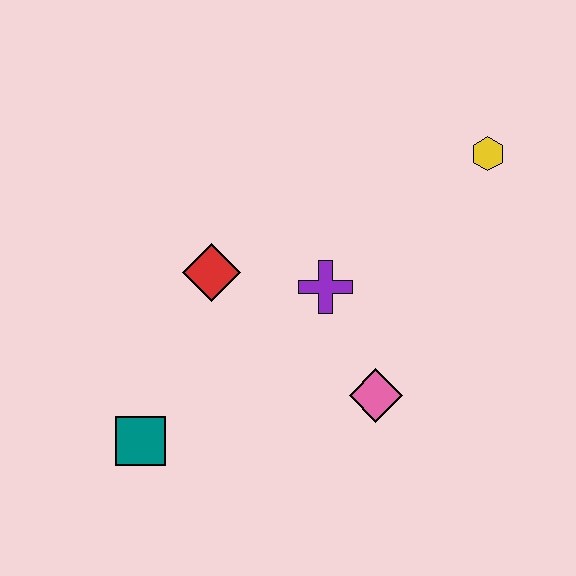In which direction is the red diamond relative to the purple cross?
The red diamond is to the left of the purple cross.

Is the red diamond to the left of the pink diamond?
Yes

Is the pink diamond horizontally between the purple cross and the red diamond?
No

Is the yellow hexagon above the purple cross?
Yes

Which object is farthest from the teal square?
The yellow hexagon is farthest from the teal square.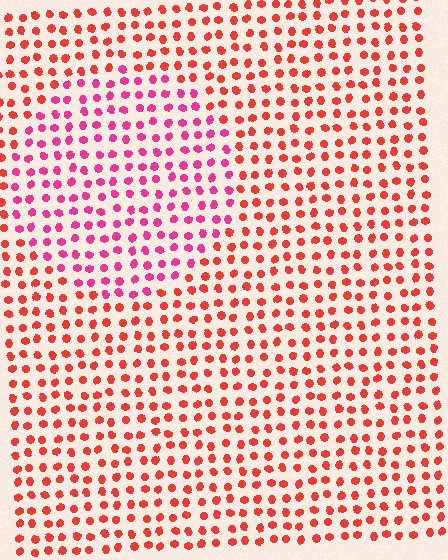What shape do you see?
I see a circle.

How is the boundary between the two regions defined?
The boundary is defined purely by a slight shift in hue (about 35 degrees). Spacing, size, and orientation are identical on both sides.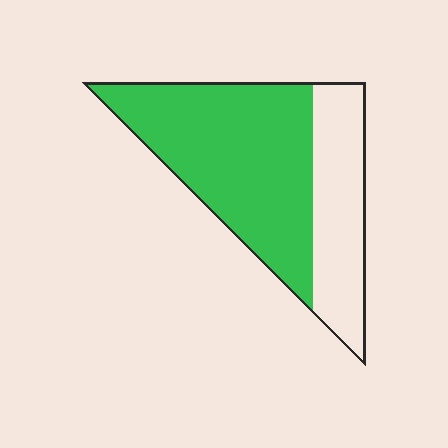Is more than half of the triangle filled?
Yes.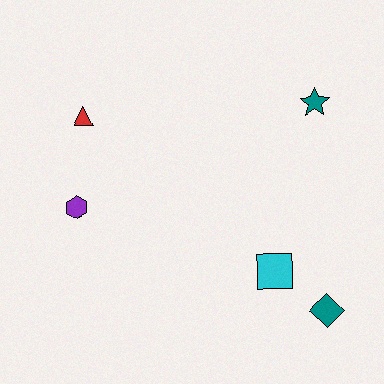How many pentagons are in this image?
There are no pentagons.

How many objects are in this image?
There are 5 objects.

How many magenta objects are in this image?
There are no magenta objects.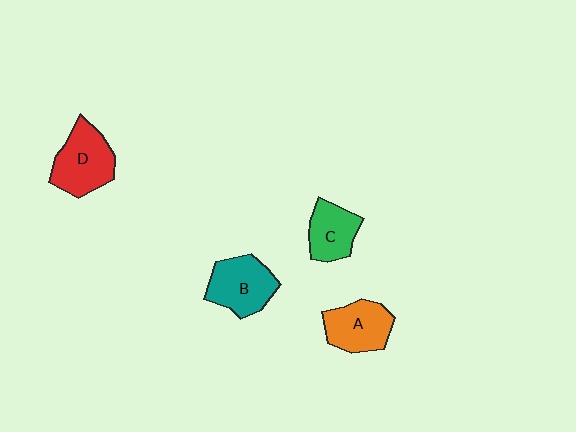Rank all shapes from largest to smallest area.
From largest to smallest: D (red), B (teal), A (orange), C (green).